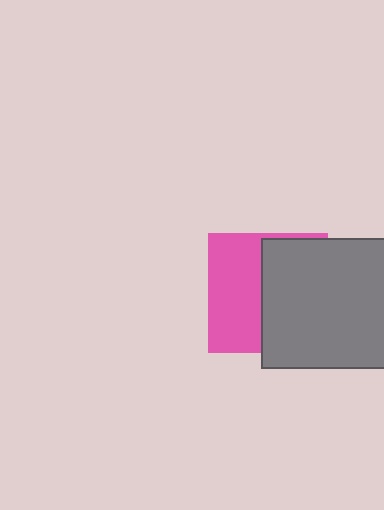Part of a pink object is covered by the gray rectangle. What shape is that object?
It is a square.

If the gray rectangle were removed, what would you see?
You would see the complete pink square.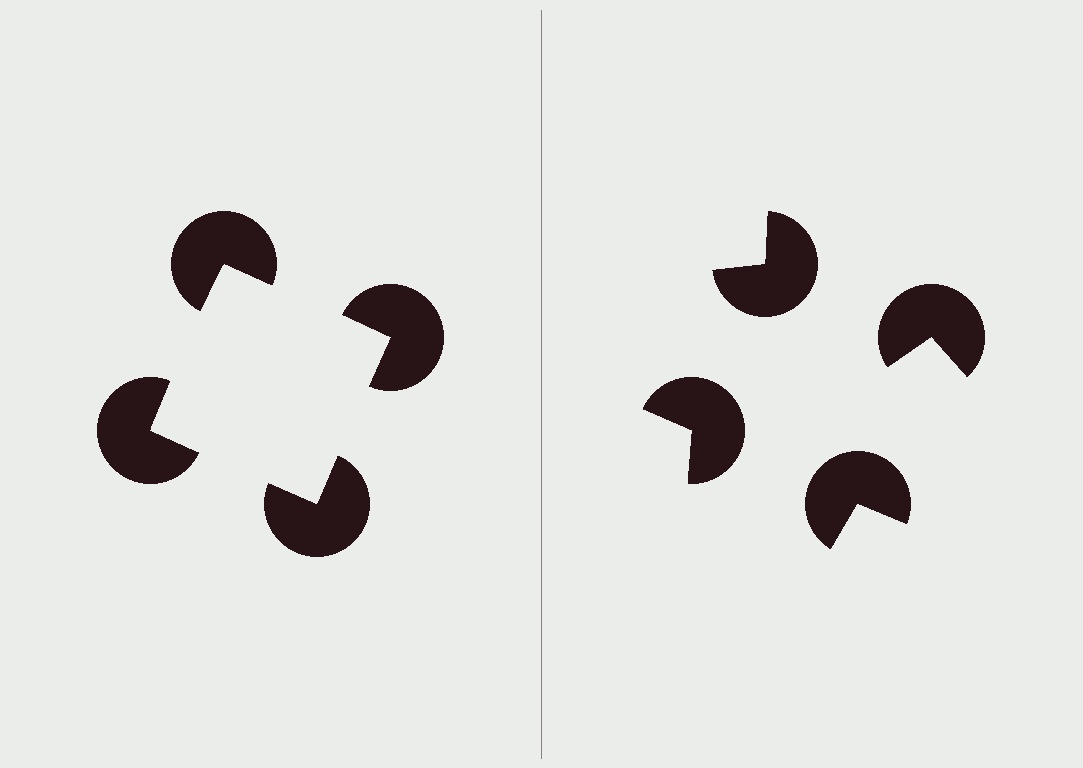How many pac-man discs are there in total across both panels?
8 — 4 on each side.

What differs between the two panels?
The pac-man discs are positioned identically on both sides; only the wedge orientations differ. On the left they align to a square; on the right they are misaligned.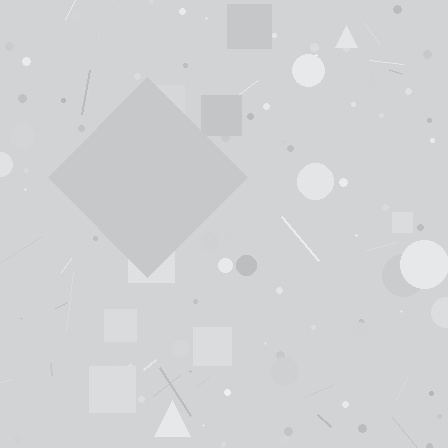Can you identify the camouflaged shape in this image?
The camouflaged shape is a diamond.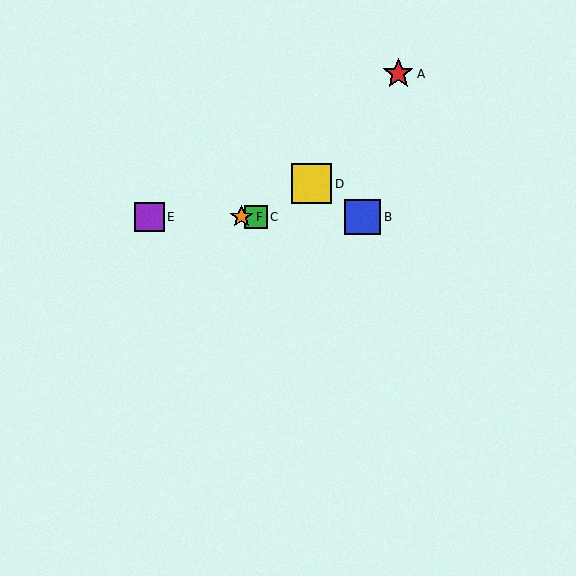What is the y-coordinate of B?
Object B is at y≈217.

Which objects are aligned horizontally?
Objects B, C, E, F are aligned horizontally.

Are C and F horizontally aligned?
Yes, both are at y≈217.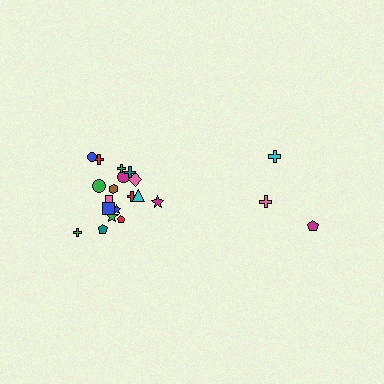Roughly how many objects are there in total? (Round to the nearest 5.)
Roughly 20 objects in total.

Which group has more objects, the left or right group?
The left group.